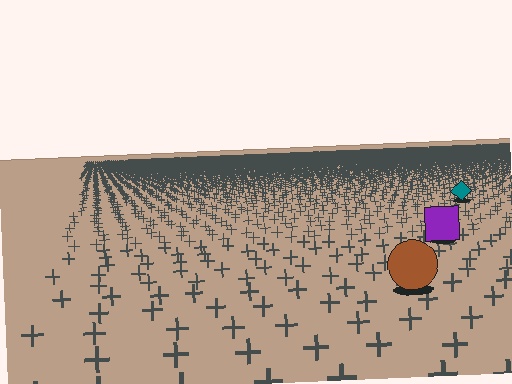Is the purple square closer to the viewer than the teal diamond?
Yes. The purple square is closer — you can tell from the texture gradient: the ground texture is coarser near it.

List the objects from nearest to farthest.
From nearest to farthest: the brown circle, the purple square, the teal diamond.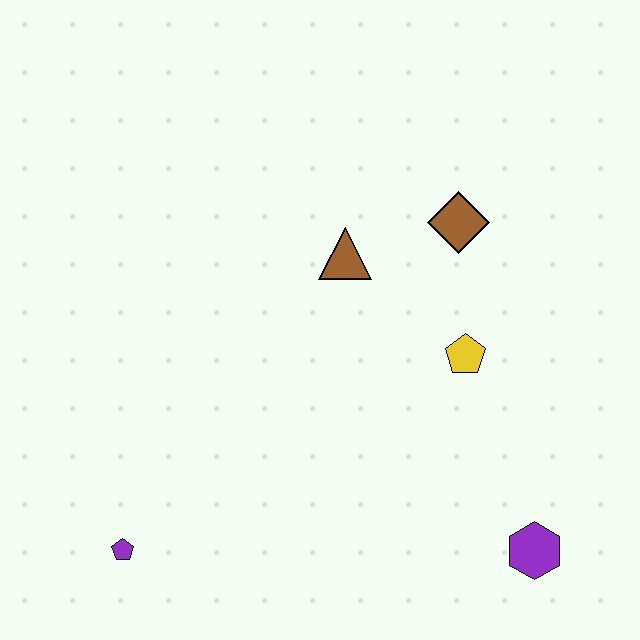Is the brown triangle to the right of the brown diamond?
No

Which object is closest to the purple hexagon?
The yellow pentagon is closest to the purple hexagon.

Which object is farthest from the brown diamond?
The purple pentagon is farthest from the brown diamond.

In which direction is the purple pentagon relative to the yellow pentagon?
The purple pentagon is to the left of the yellow pentagon.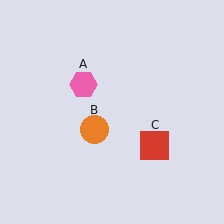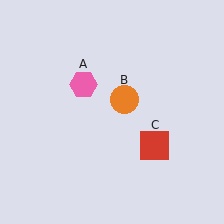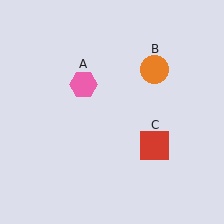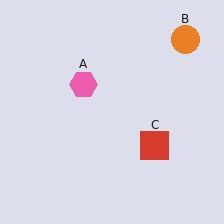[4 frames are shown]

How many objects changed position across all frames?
1 object changed position: orange circle (object B).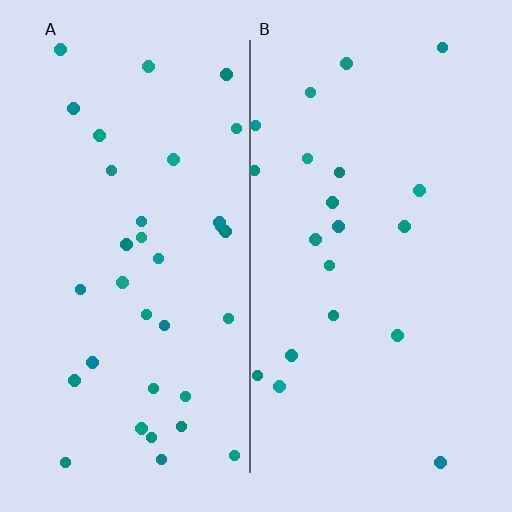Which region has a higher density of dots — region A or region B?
A (the left).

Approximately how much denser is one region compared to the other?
Approximately 1.7× — region A over region B.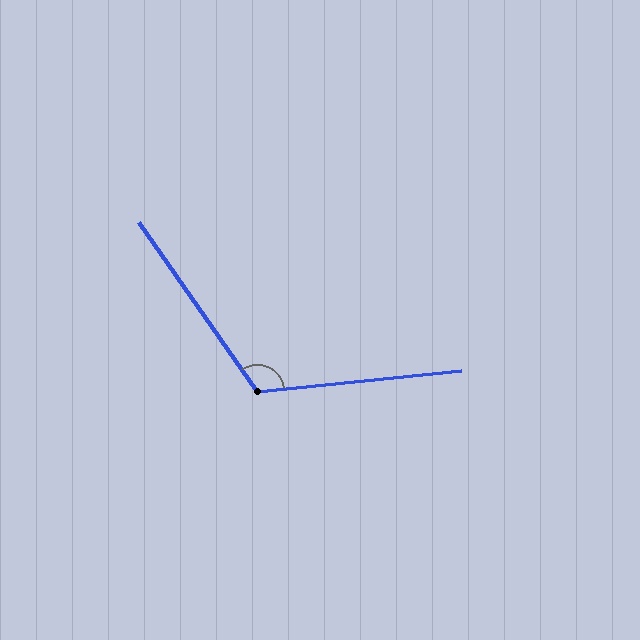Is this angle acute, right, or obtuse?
It is obtuse.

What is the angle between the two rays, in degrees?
Approximately 119 degrees.